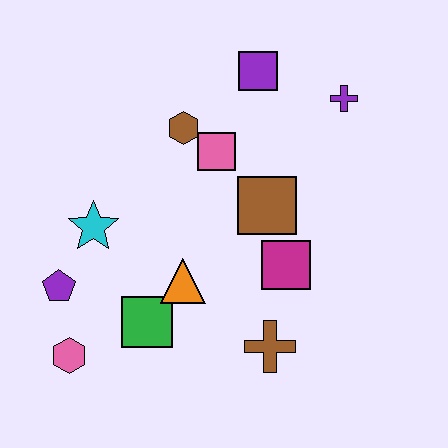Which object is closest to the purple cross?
The purple square is closest to the purple cross.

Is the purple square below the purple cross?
No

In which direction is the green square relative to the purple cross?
The green square is below the purple cross.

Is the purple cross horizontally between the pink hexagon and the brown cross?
No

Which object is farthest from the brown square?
The pink hexagon is farthest from the brown square.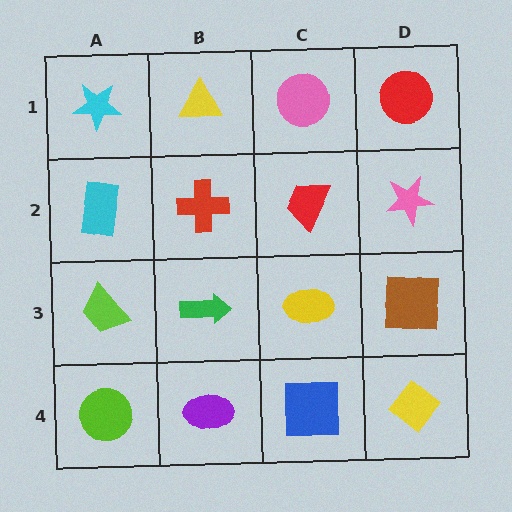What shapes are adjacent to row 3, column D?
A pink star (row 2, column D), a yellow diamond (row 4, column D), a yellow ellipse (row 3, column C).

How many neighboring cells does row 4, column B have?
3.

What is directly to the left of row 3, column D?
A yellow ellipse.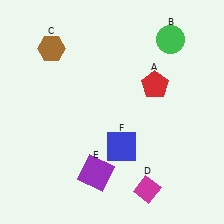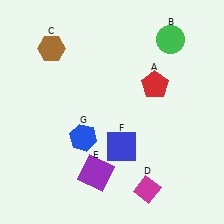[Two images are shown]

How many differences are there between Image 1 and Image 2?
There is 1 difference between the two images.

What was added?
A blue hexagon (G) was added in Image 2.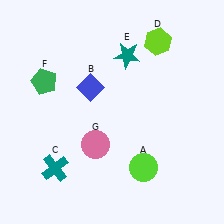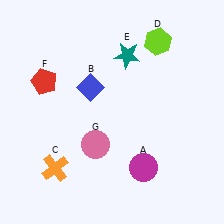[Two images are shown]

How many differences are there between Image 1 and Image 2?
There are 3 differences between the two images.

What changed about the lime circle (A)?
In Image 1, A is lime. In Image 2, it changed to magenta.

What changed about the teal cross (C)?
In Image 1, C is teal. In Image 2, it changed to orange.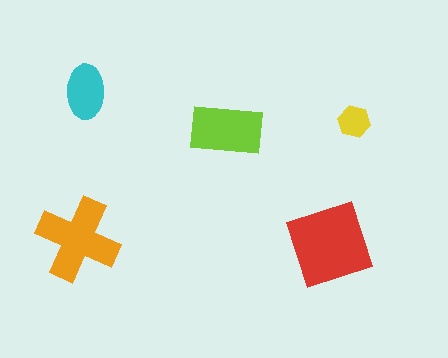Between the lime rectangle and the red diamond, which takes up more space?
The red diamond.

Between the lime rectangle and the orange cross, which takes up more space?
The orange cross.